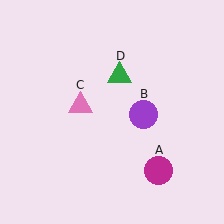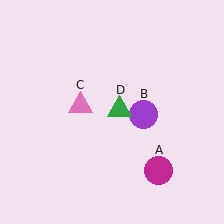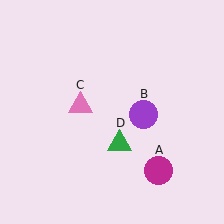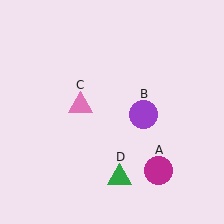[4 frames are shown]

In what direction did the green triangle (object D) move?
The green triangle (object D) moved down.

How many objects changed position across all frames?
1 object changed position: green triangle (object D).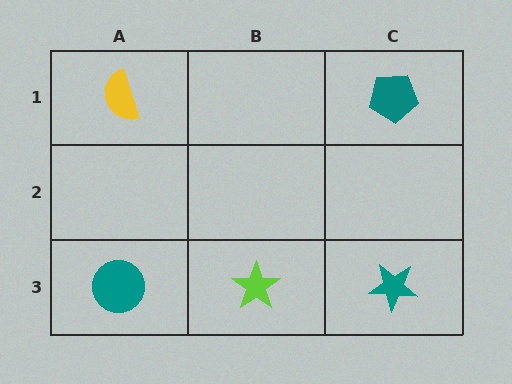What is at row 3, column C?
A teal star.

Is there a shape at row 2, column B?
No, that cell is empty.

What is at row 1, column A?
A yellow semicircle.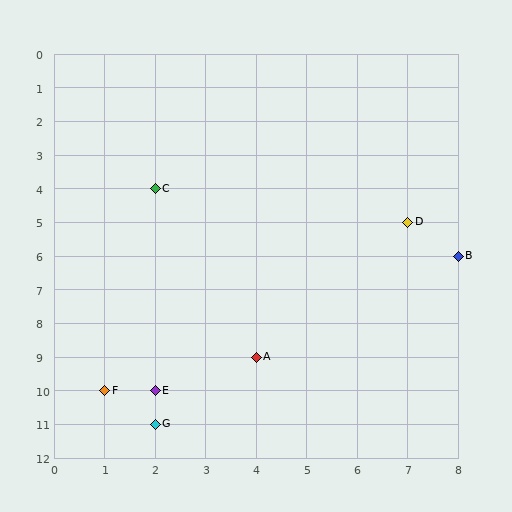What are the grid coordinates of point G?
Point G is at grid coordinates (2, 11).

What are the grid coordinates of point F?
Point F is at grid coordinates (1, 10).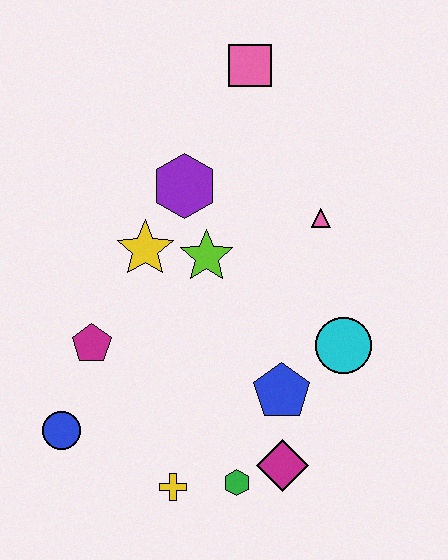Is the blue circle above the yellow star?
No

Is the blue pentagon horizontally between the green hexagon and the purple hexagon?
No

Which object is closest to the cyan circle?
The blue pentagon is closest to the cyan circle.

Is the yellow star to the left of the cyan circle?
Yes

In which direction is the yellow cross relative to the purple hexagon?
The yellow cross is below the purple hexagon.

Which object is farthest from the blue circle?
The pink square is farthest from the blue circle.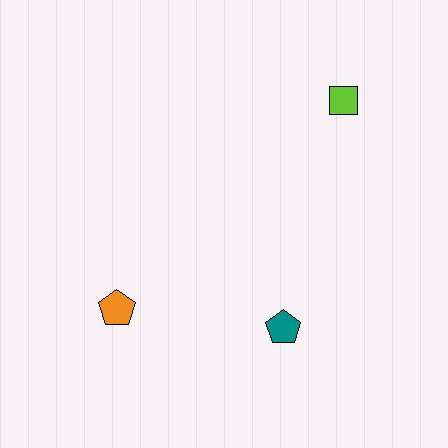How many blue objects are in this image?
There are no blue objects.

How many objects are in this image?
There are 3 objects.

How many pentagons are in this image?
There are 2 pentagons.